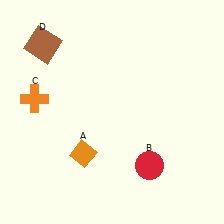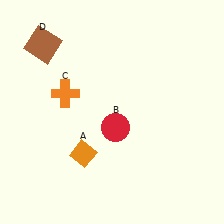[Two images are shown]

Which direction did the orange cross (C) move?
The orange cross (C) moved right.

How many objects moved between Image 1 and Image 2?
2 objects moved between the two images.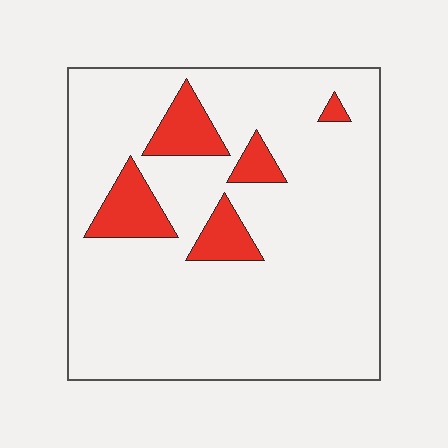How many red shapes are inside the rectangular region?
5.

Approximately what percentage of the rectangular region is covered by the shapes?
Approximately 15%.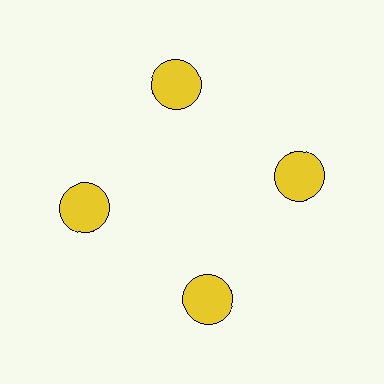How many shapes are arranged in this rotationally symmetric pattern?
There are 4 shapes, arranged in 4 groups of 1.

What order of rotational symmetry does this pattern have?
This pattern has 4-fold rotational symmetry.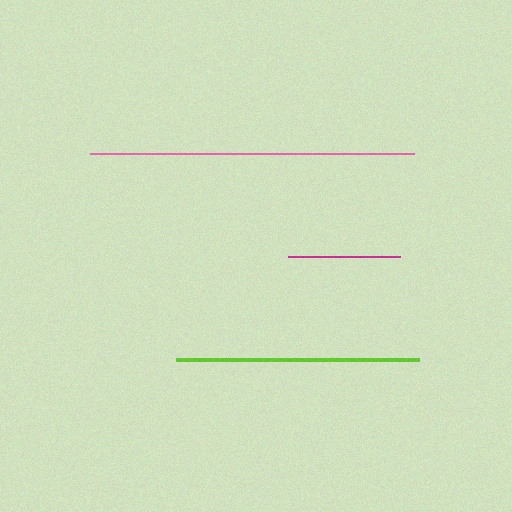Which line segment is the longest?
The pink line is the longest at approximately 324 pixels.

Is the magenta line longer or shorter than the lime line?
The lime line is longer than the magenta line.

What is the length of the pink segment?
The pink segment is approximately 324 pixels long.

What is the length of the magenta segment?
The magenta segment is approximately 112 pixels long.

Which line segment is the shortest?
The magenta line is the shortest at approximately 112 pixels.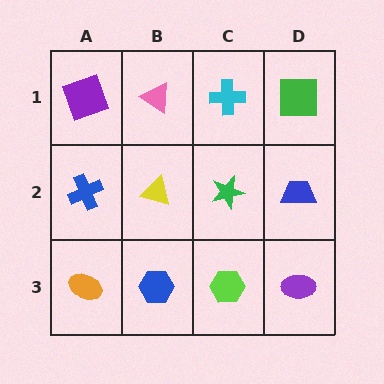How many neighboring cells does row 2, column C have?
4.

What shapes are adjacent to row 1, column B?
A yellow triangle (row 2, column B), a purple square (row 1, column A), a cyan cross (row 1, column C).